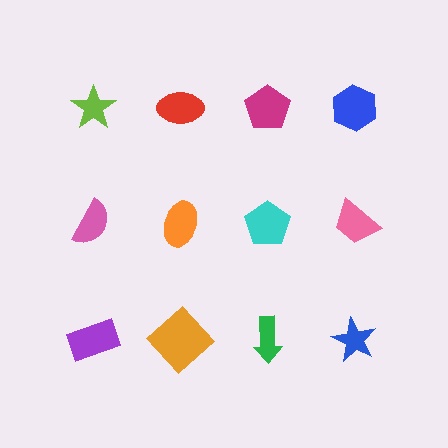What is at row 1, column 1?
A lime star.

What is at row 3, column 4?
A blue star.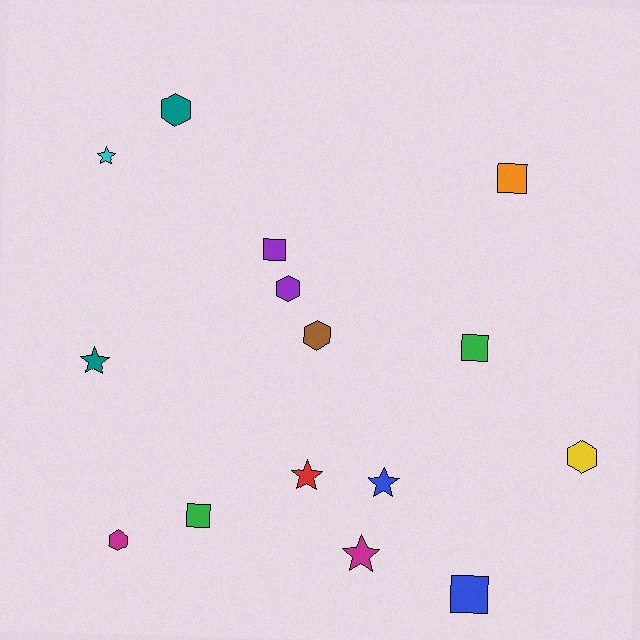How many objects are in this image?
There are 15 objects.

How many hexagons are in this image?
There are 5 hexagons.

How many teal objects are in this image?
There are 2 teal objects.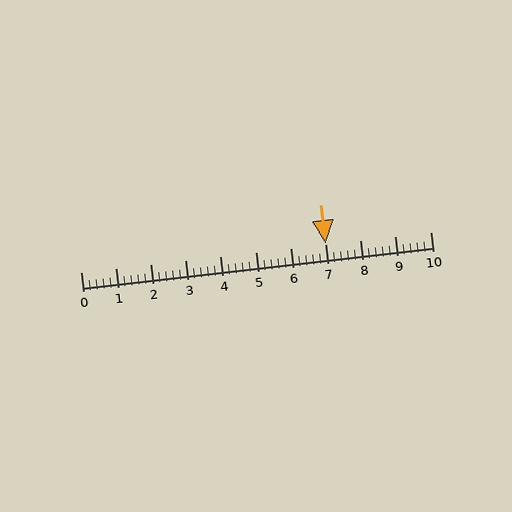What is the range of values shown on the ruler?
The ruler shows values from 0 to 10.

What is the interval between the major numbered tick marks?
The major tick marks are spaced 1 units apart.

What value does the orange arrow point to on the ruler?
The orange arrow points to approximately 7.0.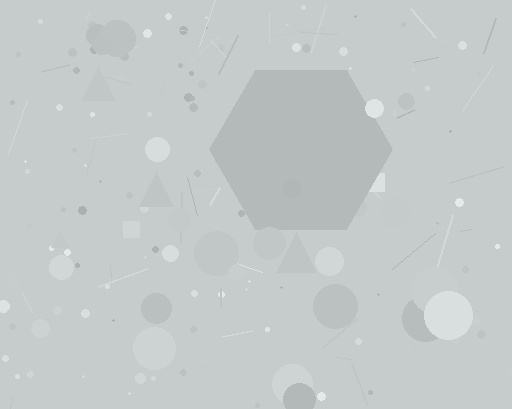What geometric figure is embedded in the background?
A hexagon is embedded in the background.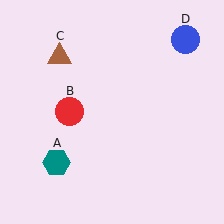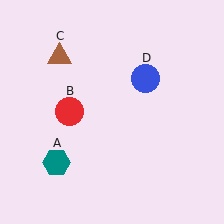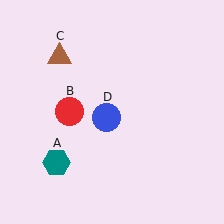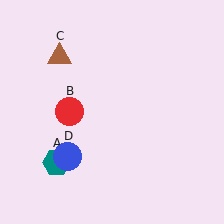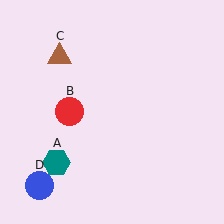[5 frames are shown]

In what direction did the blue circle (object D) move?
The blue circle (object D) moved down and to the left.